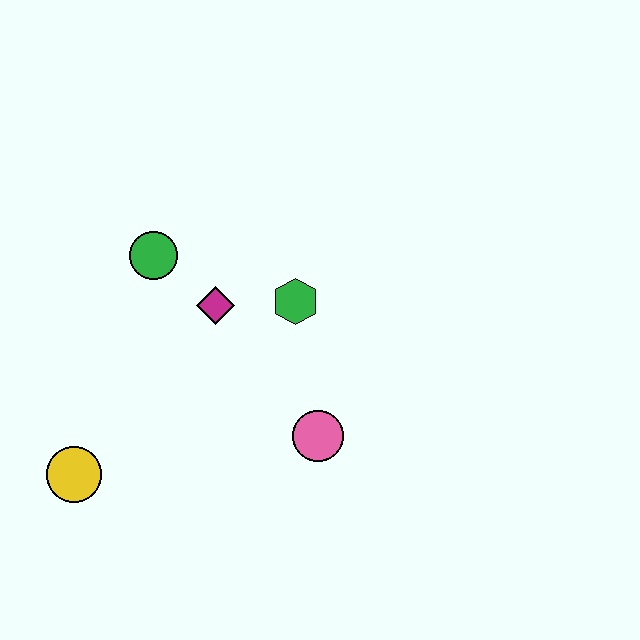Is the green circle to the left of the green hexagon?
Yes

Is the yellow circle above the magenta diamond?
No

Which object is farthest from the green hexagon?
The yellow circle is farthest from the green hexagon.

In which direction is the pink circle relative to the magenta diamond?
The pink circle is below the magenta diamond.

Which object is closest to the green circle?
The magenta diamond is closest to the green circle.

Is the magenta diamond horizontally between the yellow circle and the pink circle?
Yes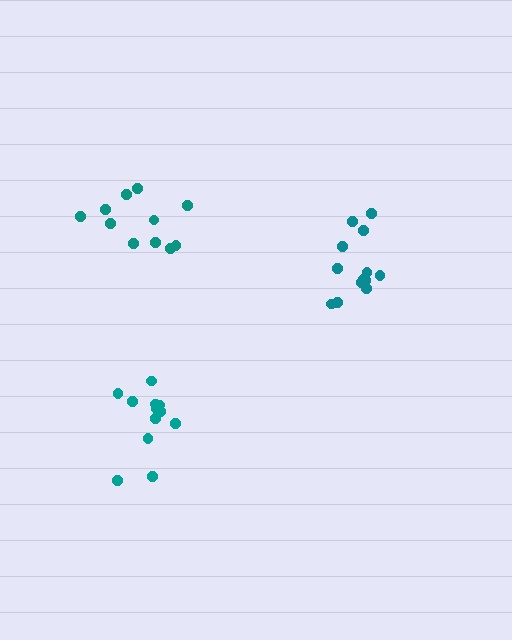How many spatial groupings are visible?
There are 3 spatial groupings.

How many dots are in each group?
Group 1: 13 dots, Group 2: 12 dots, Group 3: 11 dots (36 total).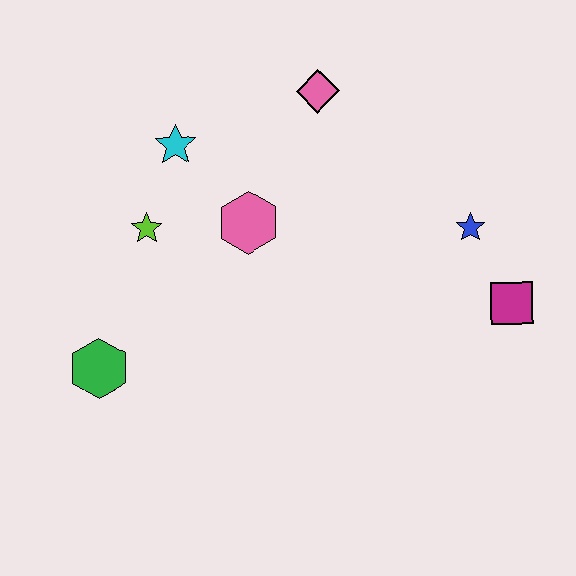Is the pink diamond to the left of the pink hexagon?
No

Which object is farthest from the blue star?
The green hexagon is farthest from the blue star.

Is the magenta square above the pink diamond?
No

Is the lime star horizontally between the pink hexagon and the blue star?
No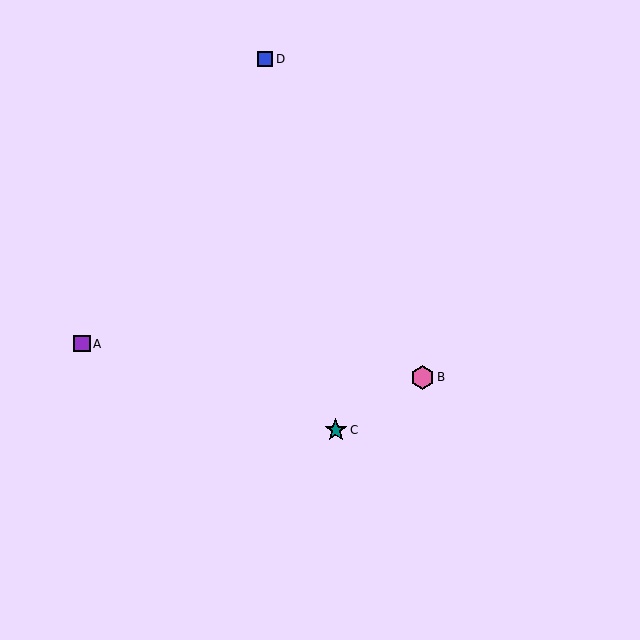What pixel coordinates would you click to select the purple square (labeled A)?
Click at (82, 344) to select the purple square A.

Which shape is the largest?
The pink hexagon (labeled B) is the largest.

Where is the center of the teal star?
The center of the teal star is at (336, 430).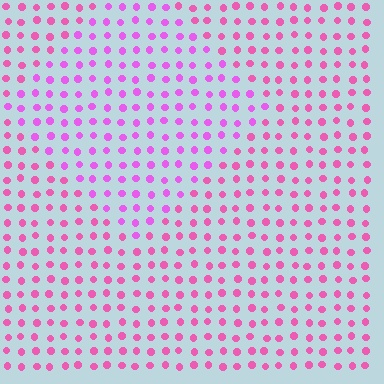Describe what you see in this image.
The image is filled with small pink elements in a uniform arrangement. A diamond-shaped region is visible where the elements are tinted to a slightly different hue, forming a subtle color boundary.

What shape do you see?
I see a diamond.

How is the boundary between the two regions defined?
The boundary is defined purely by a slight shift in hue (about 26 degrees). Spacing, size, and orientation are identical on both sides.